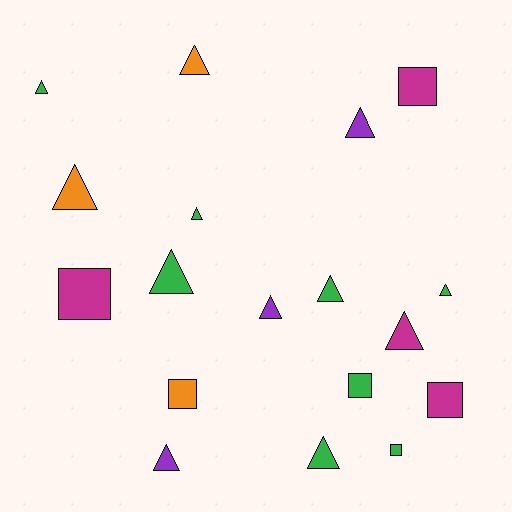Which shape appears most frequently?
Triangle, with 12 objects.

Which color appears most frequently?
Green, with 8 objects.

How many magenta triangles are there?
There is 1 magenta triangle.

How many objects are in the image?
There are 18 objects.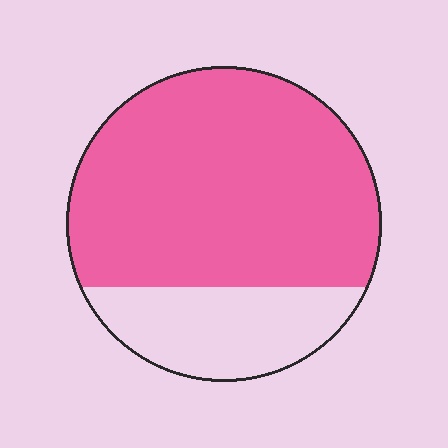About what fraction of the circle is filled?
About three quarters (3/4).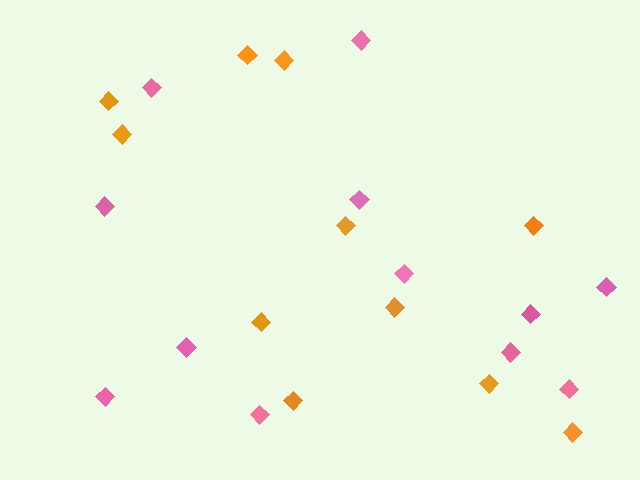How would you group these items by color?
There are 2 groups: one group of pink diamonds (12) and one group of orange diamonds (11).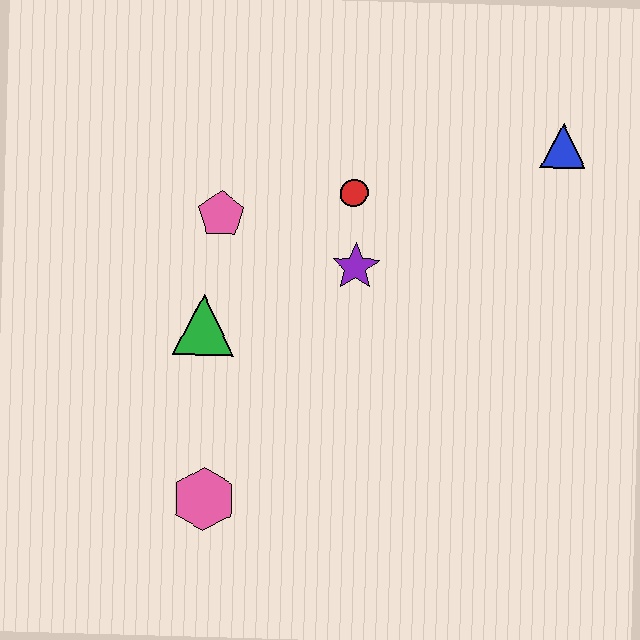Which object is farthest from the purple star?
The pink hexagon is farthest from the purple star.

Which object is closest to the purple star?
The red circle is closest to the purple star.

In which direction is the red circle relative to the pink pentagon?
The red circle is to the right of the pink pentagon.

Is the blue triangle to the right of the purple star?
Yes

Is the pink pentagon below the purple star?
No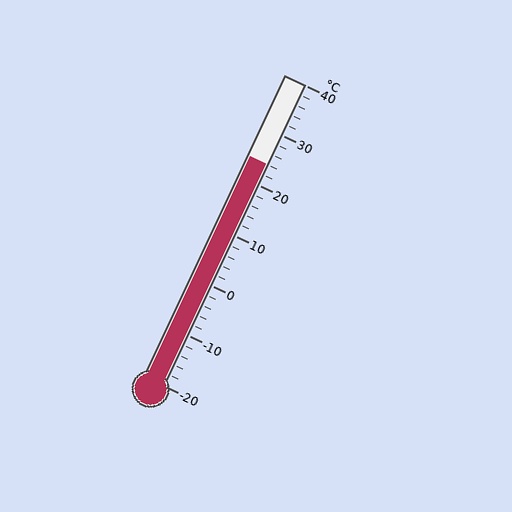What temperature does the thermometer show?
The thermometer shows approximately 24°C.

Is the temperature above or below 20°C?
The temperature is above 20°C.